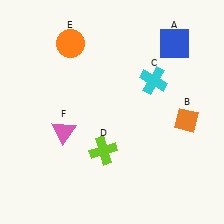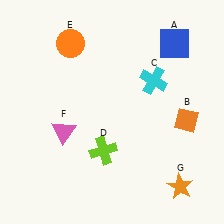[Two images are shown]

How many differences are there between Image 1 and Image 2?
There is 1 difference between the two images.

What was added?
An orange star (G) was added in Image 2.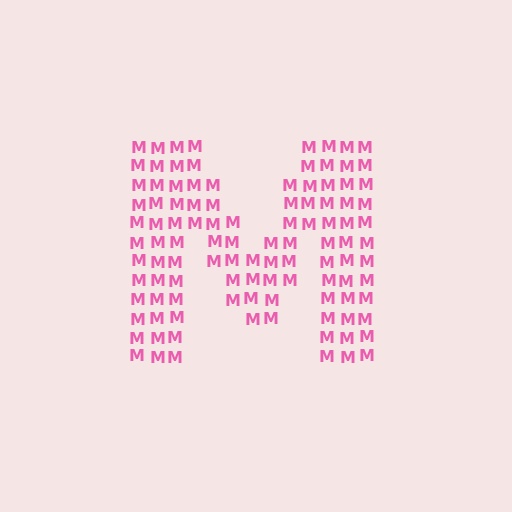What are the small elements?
The small elements are letter M's.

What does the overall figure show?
The overall figure shows the letter M.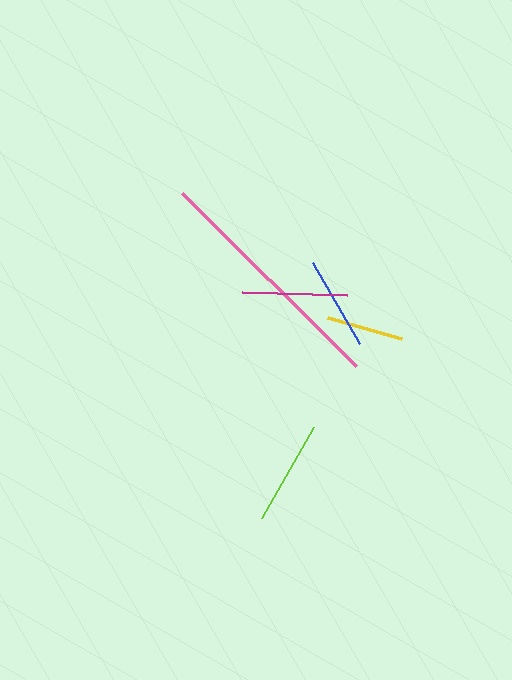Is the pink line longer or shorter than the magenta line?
The pink line is longer than the magenta line.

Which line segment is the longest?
The pink line is the longest at approximately 246 pixels.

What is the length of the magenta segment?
The magenta segment is approximately 105 pixels long.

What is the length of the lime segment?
The lime segment is approximately 105 pixels long.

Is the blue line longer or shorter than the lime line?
The lime line is longer than the blue line.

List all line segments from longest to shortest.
From longest to shortest: pink, magenta, lime, blue, yellow.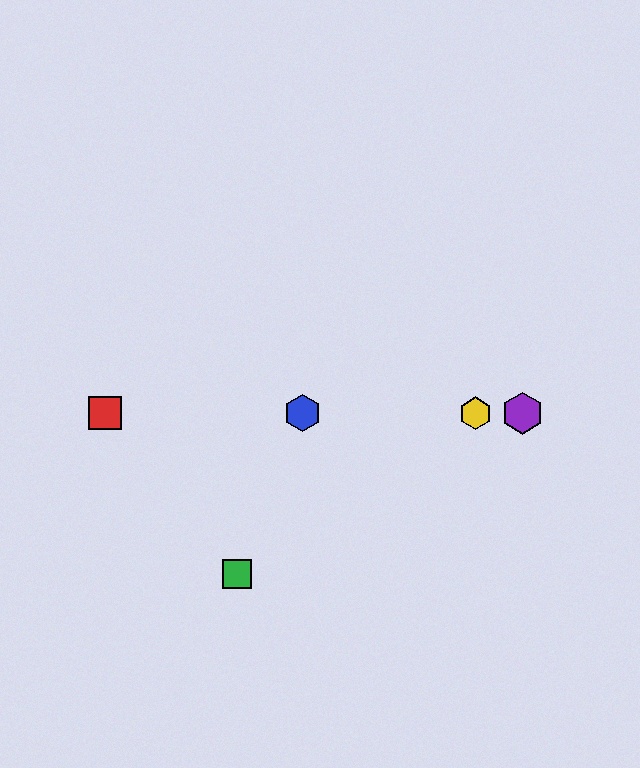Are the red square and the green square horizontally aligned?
No, the red square is at y≈413 and the green square is at y≈574.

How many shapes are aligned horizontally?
4 shapes (the red square, the blue hexagon, the yellow hexagon, the purple hexagon) are aligned horizontally.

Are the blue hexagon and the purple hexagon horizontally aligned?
Yes, both are at y≈413.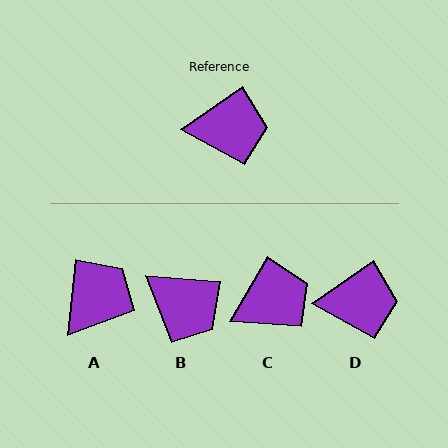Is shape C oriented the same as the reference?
No, it is off by about 25 degrees.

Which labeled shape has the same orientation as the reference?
D.